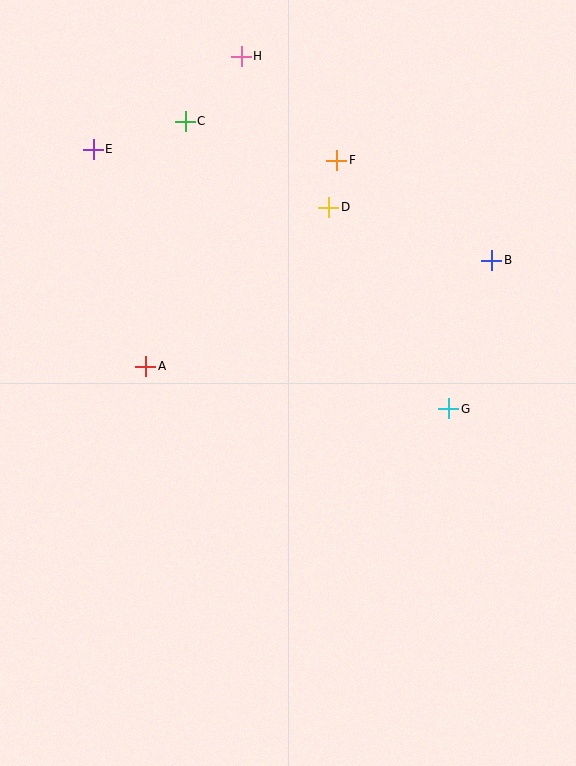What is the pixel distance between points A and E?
The distance between A and E is 223 pixels.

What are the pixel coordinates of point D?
Point D is at (329, 207).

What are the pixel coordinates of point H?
Point H is at (241, 56).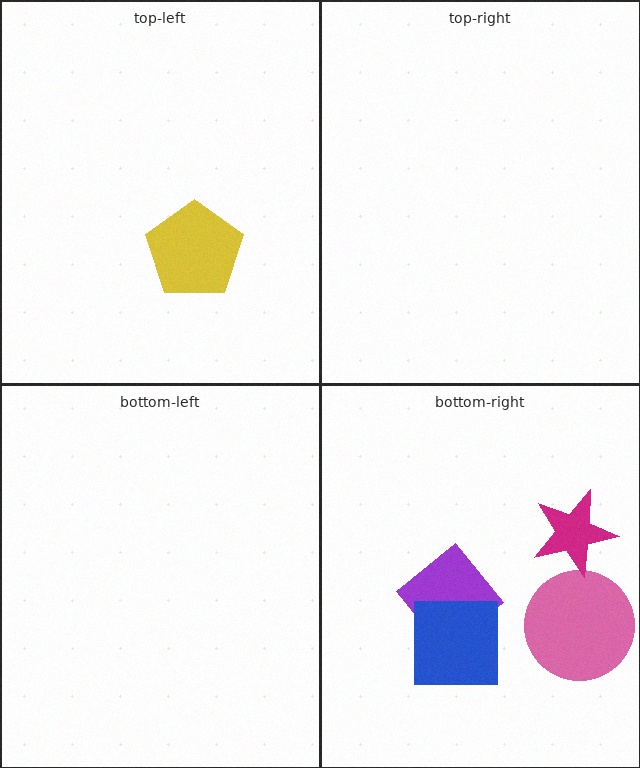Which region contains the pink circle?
The bottom-right region.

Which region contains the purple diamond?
The bottom-right region.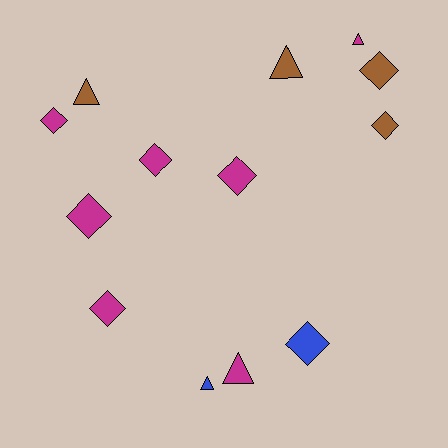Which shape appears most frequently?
Diamond, with 8 objects.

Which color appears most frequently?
Magenta, with 7 objects.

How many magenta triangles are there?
There are 2 magenta triangles.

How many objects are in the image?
There are 13 objects.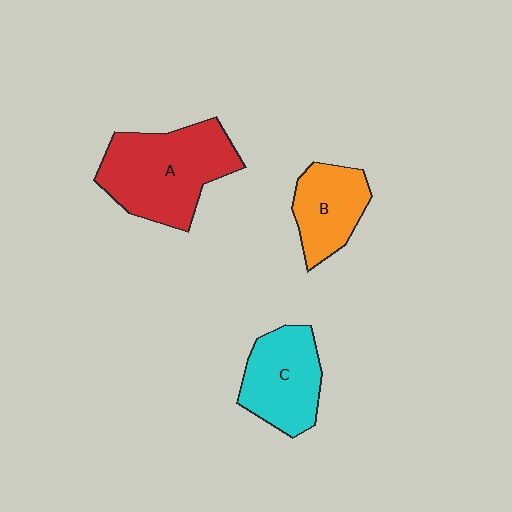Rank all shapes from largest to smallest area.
From largest to smallest: A (red), C (cyan), B (orange).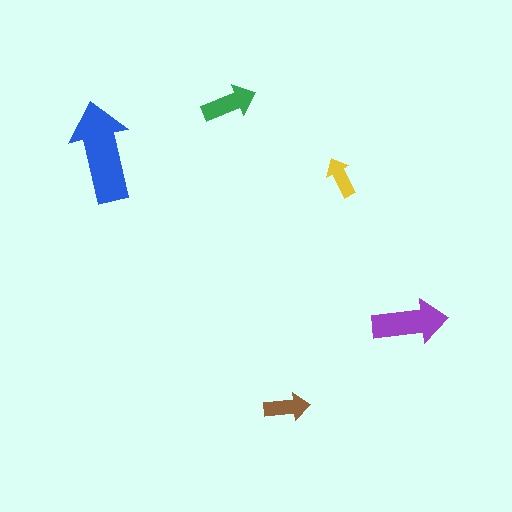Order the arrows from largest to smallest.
the blue one, the purple one, the green one, the brown one, the yellow one.